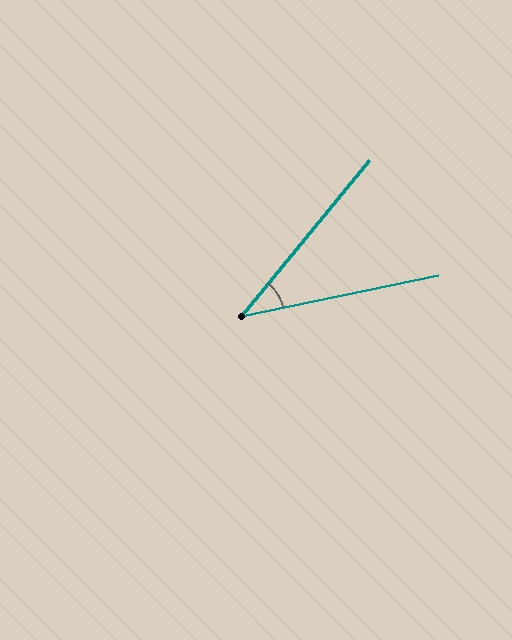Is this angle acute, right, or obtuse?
It is acute.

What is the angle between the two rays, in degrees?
Approximately 39 degrees.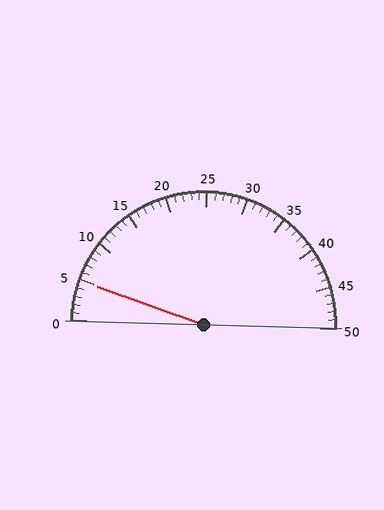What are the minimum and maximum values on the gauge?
The gauge ranges from 0 to 50.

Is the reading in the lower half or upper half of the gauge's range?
The reading is in the lower half of the range (0 to 50).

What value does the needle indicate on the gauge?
The needle indicates approximately 5.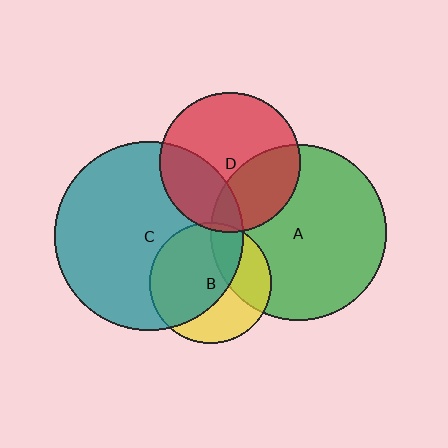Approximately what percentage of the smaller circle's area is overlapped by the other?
Approximately 30%.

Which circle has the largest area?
Circle C (teal).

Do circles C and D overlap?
Yes.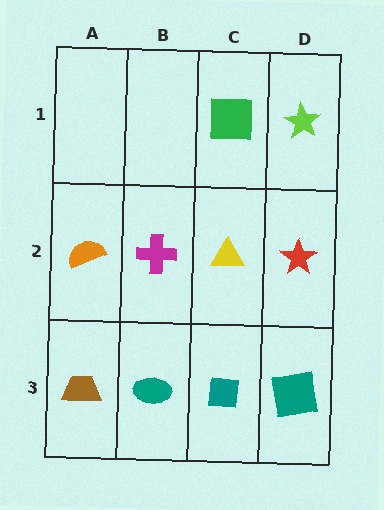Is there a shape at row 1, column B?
No, that cell is empty.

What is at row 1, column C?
A green square.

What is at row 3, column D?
A teal square.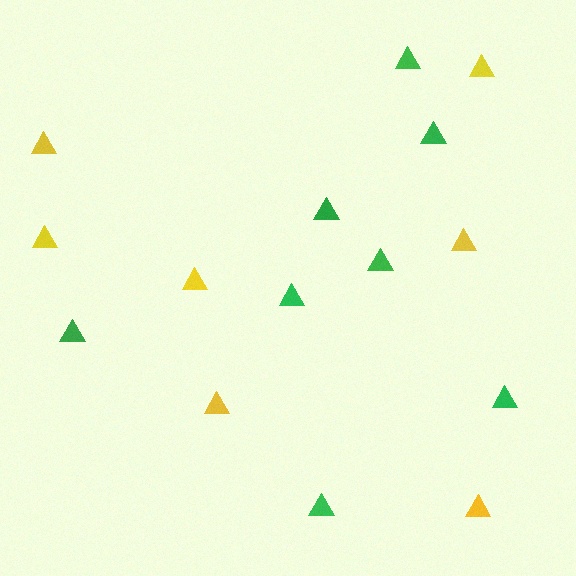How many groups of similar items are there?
There are 2 groups: one group of green triangles (8) and one group of yellow triangles (7).